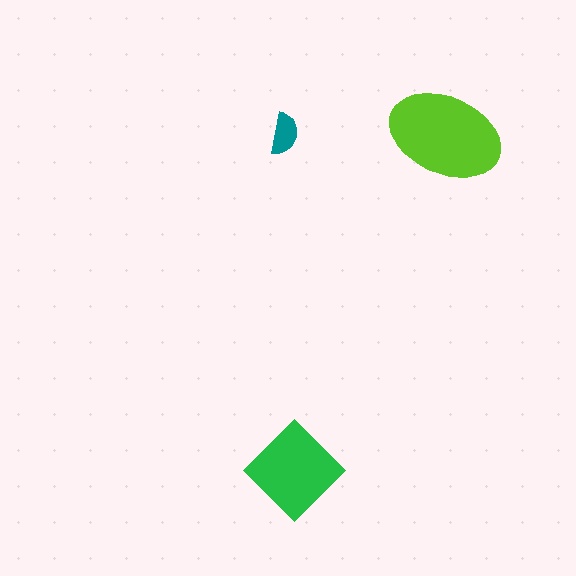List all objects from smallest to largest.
The teal semicircle, the green diamond, the lime ellipse.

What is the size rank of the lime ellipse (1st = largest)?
1st.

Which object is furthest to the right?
The lime ellipse is rightmost.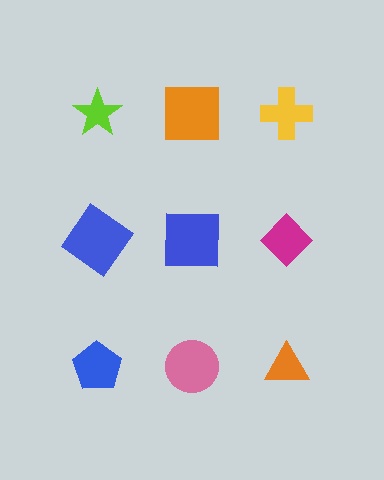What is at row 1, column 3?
A yellow cross.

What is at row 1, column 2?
An orange square.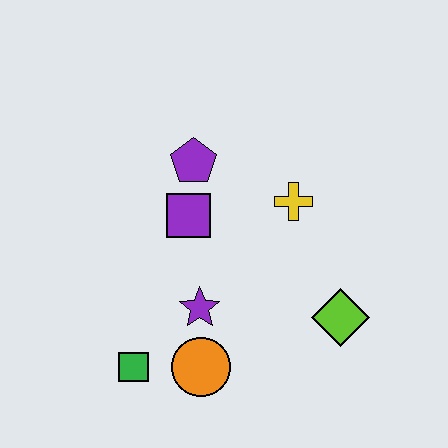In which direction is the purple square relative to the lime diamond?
The purple square is to the left of the lime diamond.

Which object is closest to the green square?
The orange circle is closest to the green square.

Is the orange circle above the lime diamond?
No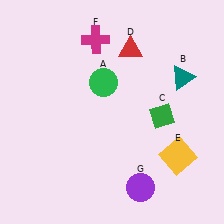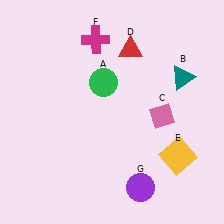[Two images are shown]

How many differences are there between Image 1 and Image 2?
There is 1 difference between the two images.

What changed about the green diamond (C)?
In Image 1, C is green. In Image 2, it changed to pink.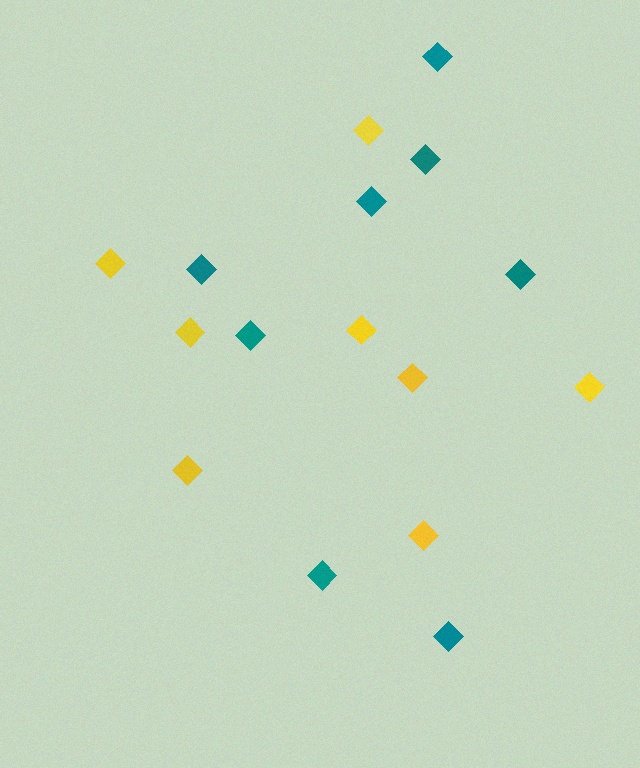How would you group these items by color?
There are 2 groups: one group of yellow diamonds (8) and one group of teal diamonds (8).